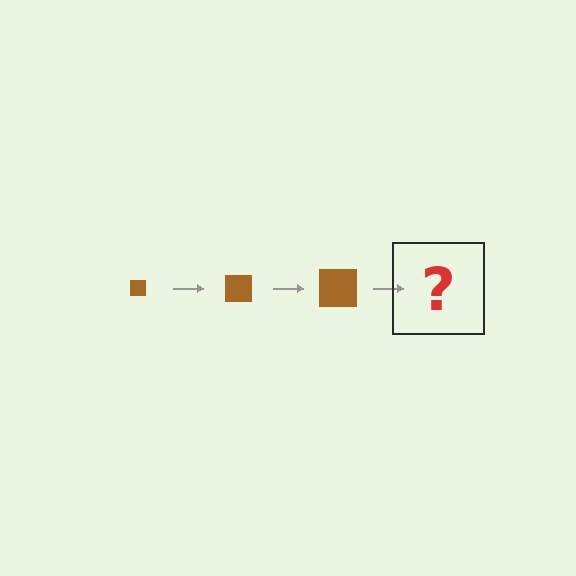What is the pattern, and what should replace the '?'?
The pattern is that the square gets progressively larger each step. The '?' should be a brown square, larger than the previous one.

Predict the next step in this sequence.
The next step is a brown square, larger than the previous one.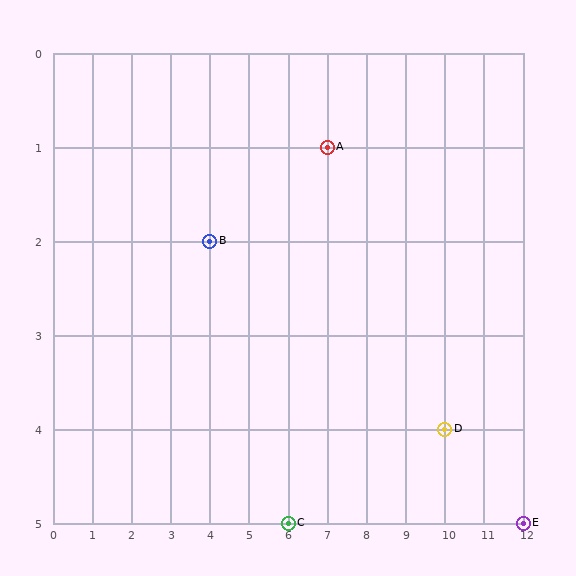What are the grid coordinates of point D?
Point D is at grid coordinates (10, 4).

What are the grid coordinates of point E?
Point E is at grid coordinates (12, 5).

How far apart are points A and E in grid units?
Points A and E are 5 columns and 4 rows apart (about 6.4 grid units diagonally).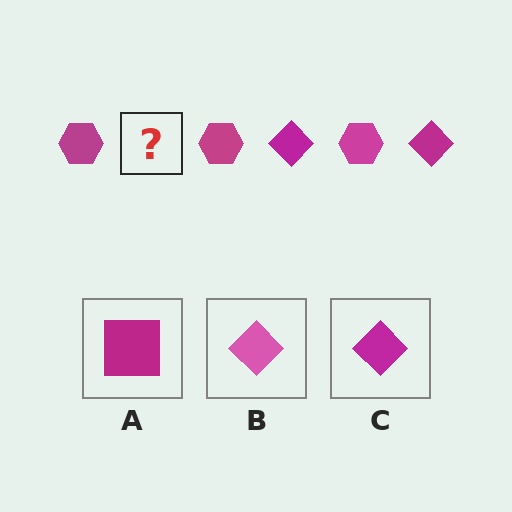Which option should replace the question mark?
Option C.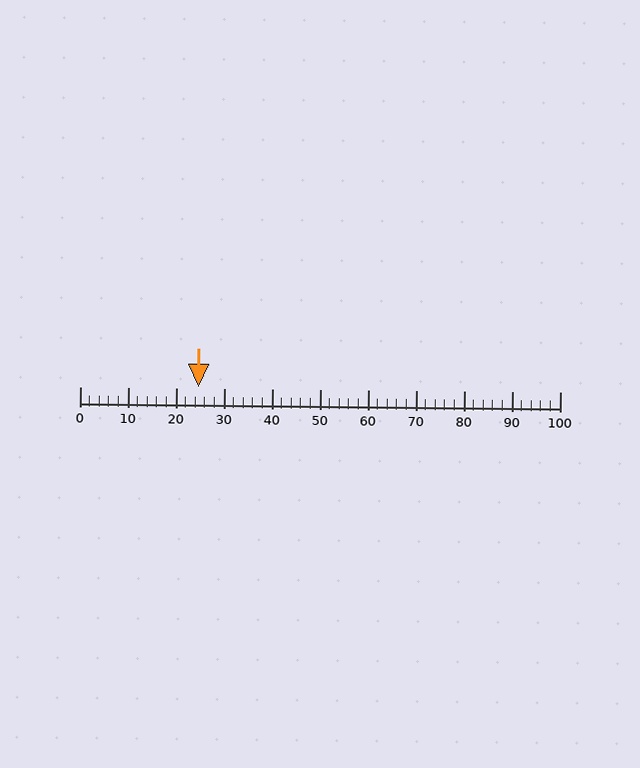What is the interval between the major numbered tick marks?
The major tick marks are spaced 10 units apart.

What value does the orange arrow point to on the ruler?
The orange arrow points to approximately 25.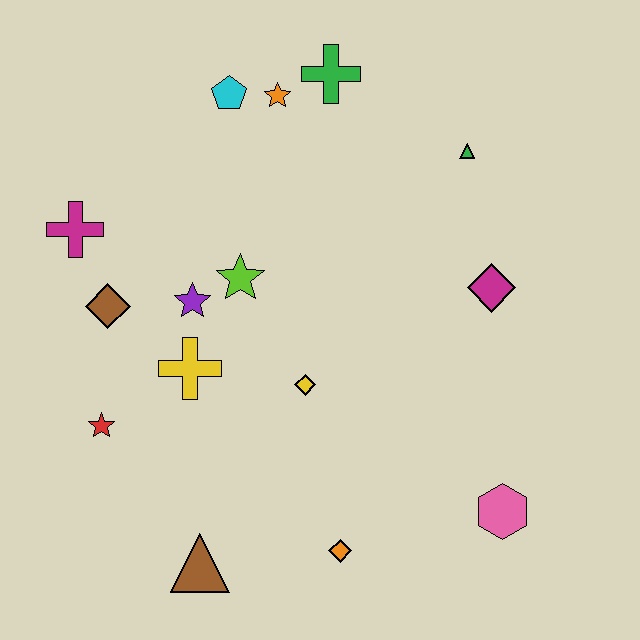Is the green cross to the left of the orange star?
No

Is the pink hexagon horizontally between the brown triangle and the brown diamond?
No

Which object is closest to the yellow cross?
The purple star is closest to the yellow cross.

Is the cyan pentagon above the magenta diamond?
Yes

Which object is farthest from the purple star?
The pink hexagon is farthest from the purple star.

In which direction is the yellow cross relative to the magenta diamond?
The yellow cross is to the left of the magenta diamond.